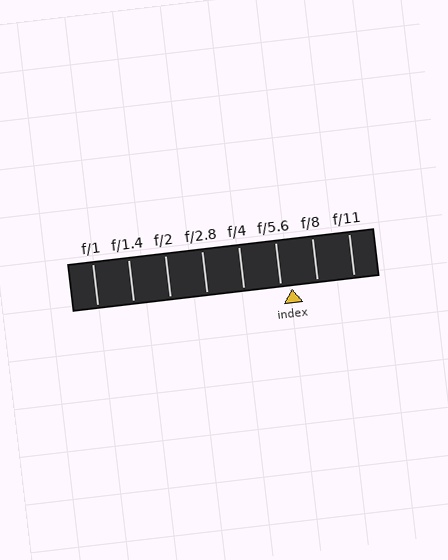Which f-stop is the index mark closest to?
The index mark is closest to f/5.6.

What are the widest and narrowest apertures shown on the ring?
The widest aperture shown is f/1 and the narrowest is f/11.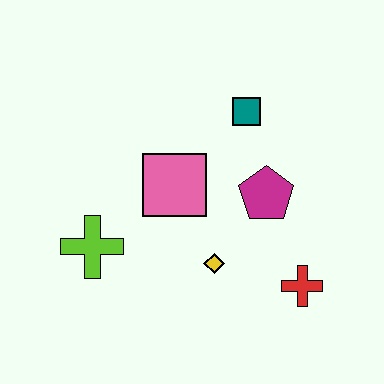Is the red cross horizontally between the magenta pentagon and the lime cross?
No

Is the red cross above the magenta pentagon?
No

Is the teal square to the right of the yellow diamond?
Yes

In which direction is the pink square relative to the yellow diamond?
The pink square is above the yellow diamond.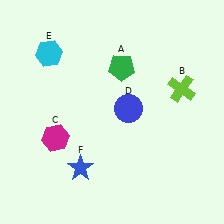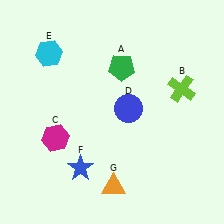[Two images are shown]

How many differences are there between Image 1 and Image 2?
There is 1 difference between the two images.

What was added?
An orange triangle (G) was added in Image 2.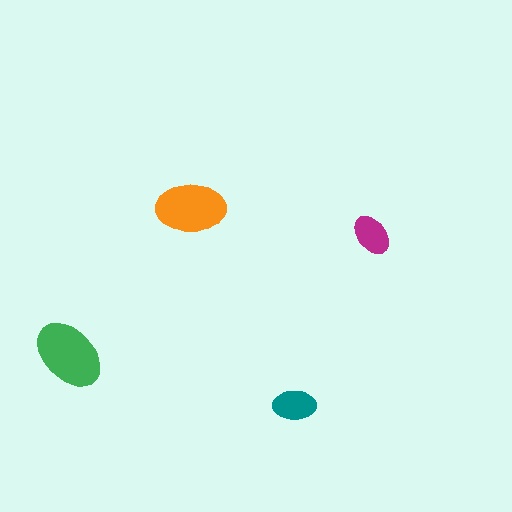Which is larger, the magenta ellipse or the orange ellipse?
The orange one.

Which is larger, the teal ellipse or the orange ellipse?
The orange one.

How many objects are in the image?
There are 4 objects in the image.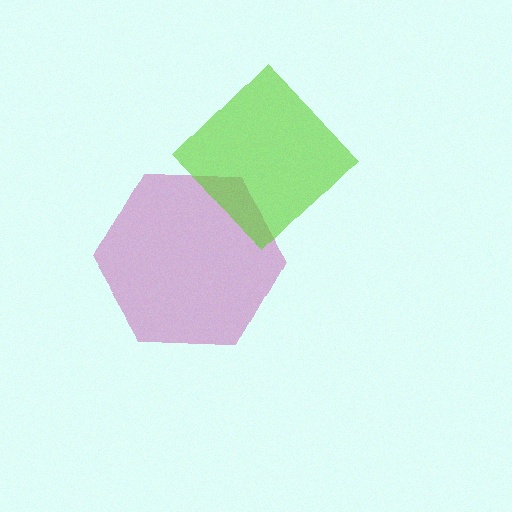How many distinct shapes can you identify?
There are 2 distinct shapes: a magenta hexagon, a lime diamond.